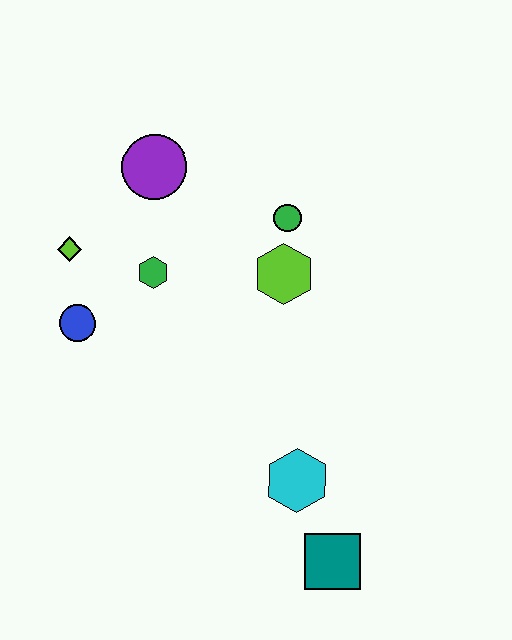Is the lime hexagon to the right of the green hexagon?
Yes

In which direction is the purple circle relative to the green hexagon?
The purple circle is above the green hexagon.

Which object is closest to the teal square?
The cyan hexagon is closest to the teal square.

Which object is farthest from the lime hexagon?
The teal square is farthest from the lime hexagon.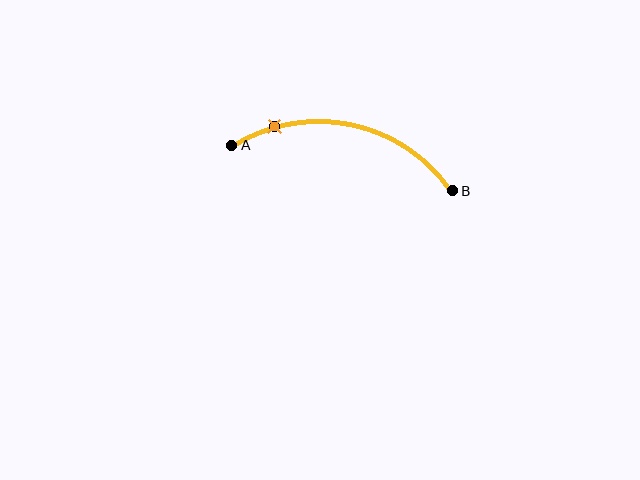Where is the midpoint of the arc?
The arc midpoint is the point on the curve farthest from the straight line joining A and B. It sits above that line.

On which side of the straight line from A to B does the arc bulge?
The arc bulges above the straight line connecting A and B.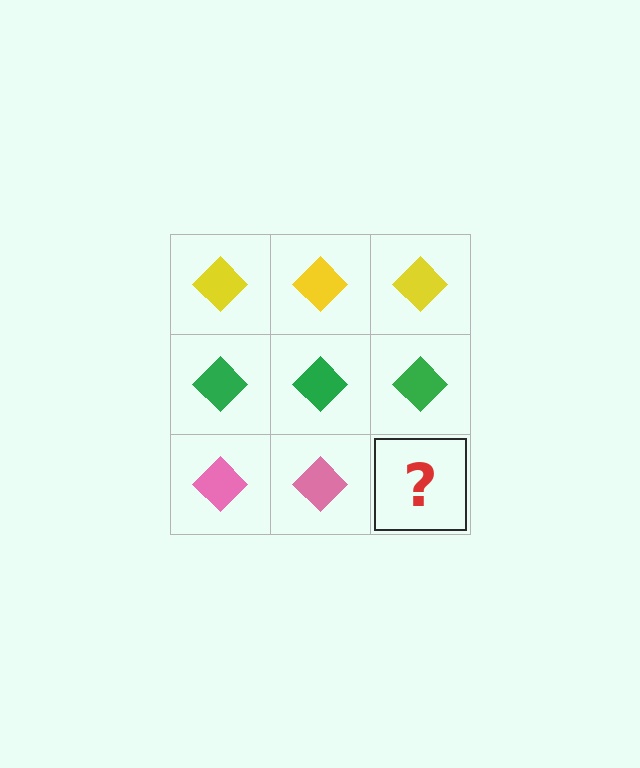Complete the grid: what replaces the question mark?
The question mark should be replaced with a pink diamond.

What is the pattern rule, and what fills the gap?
The rule is that each row has a consistent color. The gap should be filled with a pink diamond.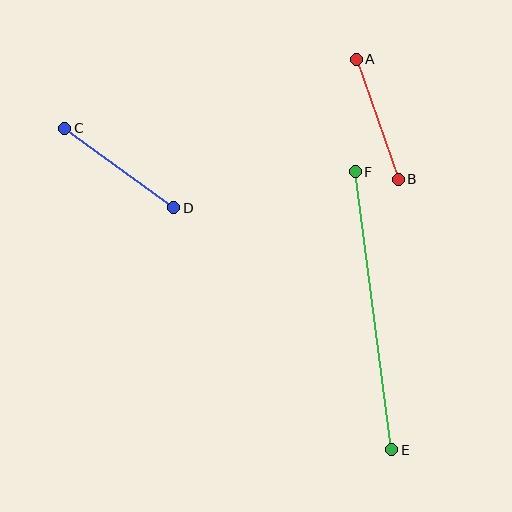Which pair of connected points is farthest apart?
Points E and F are farthest apart.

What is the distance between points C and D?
The distance is approximately 135 pixels.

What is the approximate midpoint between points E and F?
The midpoint is at approximately (373, 311) pixels.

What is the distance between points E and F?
The distance is approximately 280 pixels.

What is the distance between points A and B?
The distance is approximately 127 pixels.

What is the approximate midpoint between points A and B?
The midpoint is at approximately (377, 119) pixels.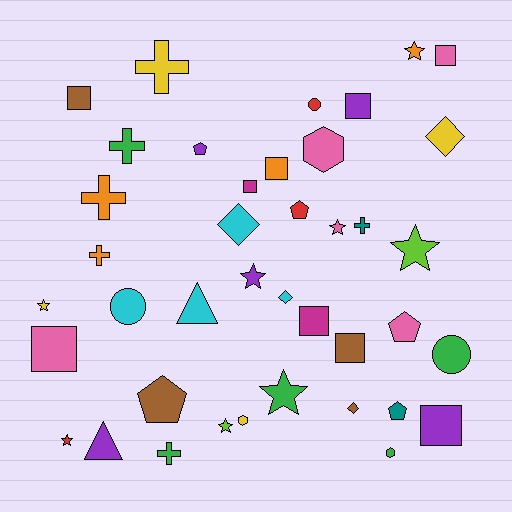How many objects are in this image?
There are 40 objects.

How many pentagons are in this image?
There are 5 pentagons.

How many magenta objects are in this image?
There are 2 magenta objects.